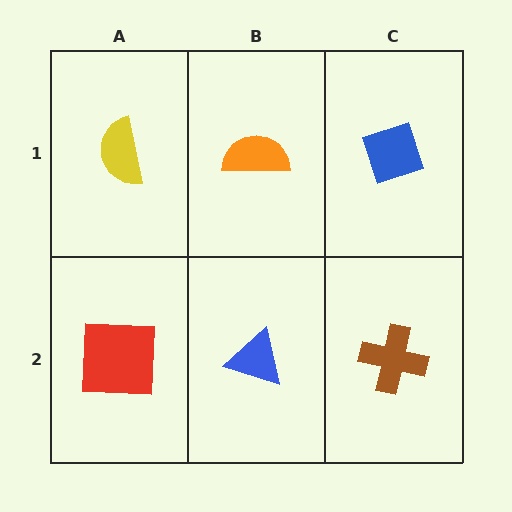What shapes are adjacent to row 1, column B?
A blue triangle (row 2, column B), a yellow semicircle (row 1, column A), a blue diamond (row 1, column C).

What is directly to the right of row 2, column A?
A blue triangle.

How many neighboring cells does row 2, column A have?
2.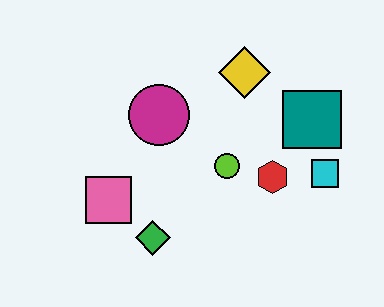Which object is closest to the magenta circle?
The lime circle is closest to the magenta circle.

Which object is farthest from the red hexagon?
The pink square is farthest from the red hexagon.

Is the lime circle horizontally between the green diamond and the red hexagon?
Yes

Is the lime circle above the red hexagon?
Yes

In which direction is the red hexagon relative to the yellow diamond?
The red hexagon is below the yellow diamond.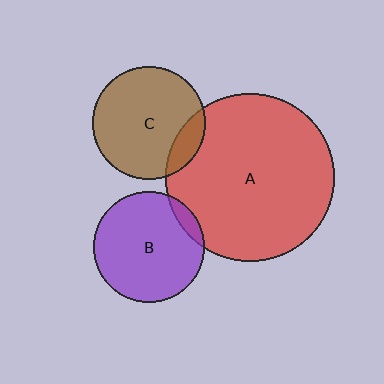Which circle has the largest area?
Circle A (red).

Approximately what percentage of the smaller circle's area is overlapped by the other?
Approximately 15%.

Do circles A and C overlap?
Yes.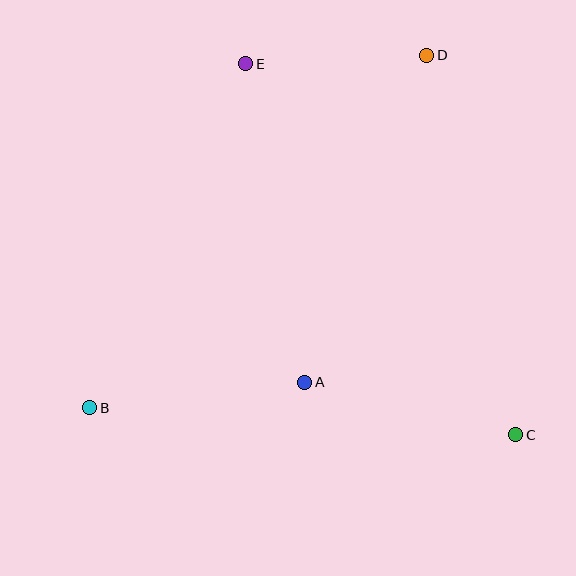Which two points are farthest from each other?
Points B and D are farthest from each other.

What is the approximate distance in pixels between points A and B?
The distance between A and B is approximately 216 pixels.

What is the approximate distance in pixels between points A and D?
The distance between A and D is approximately 349 pixels.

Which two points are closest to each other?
Points D and E are closest to each other.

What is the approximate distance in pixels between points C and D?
The distance between C and D is approximately 390 pixels.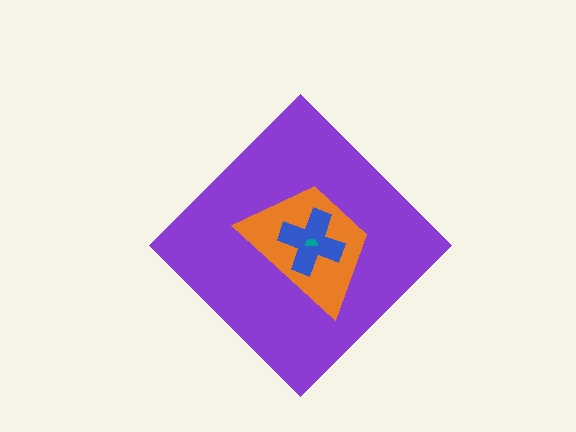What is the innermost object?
The teal semicircle.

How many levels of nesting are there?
4.